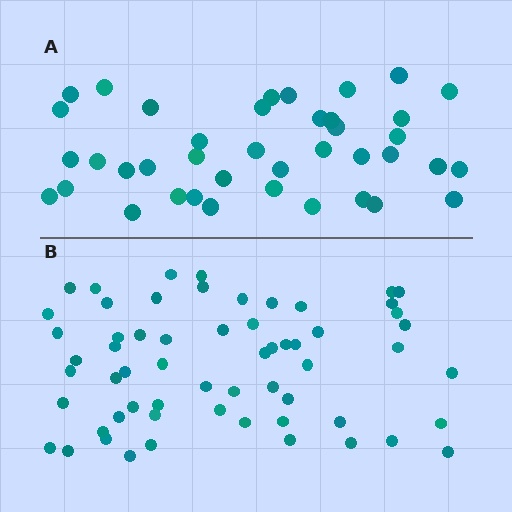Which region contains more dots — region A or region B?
Region B (the bottom region) has more dots.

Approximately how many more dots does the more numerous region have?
Region B has approximately 20 more dots than region A.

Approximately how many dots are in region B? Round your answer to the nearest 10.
About 60 dots.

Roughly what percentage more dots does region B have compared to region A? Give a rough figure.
About 50% more.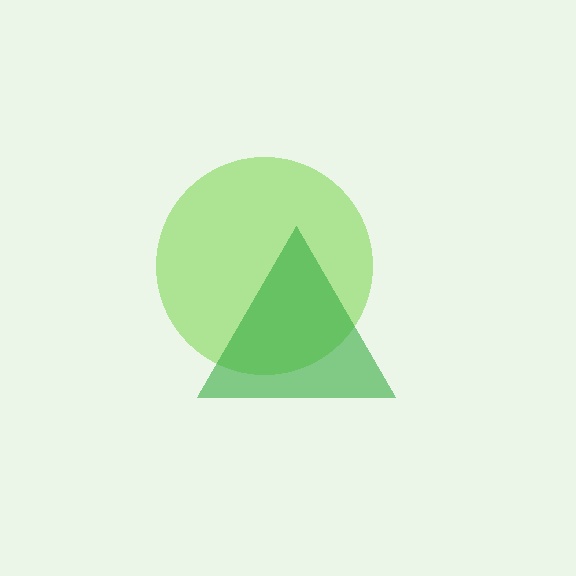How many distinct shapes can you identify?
There are 2 distinct shapes: a lime circle, a green triangle.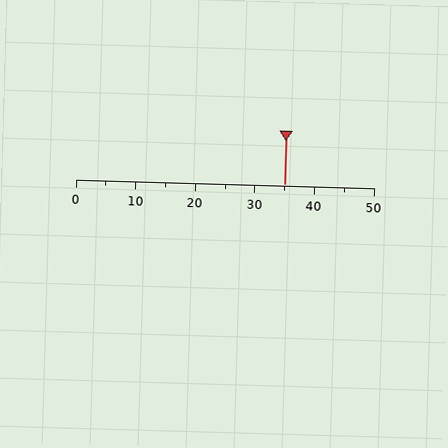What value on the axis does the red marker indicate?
The marker indicates approximately 35.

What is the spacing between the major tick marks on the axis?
The major ticks are spaced 10 apart.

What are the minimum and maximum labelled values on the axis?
The axis runs from 0 to 50.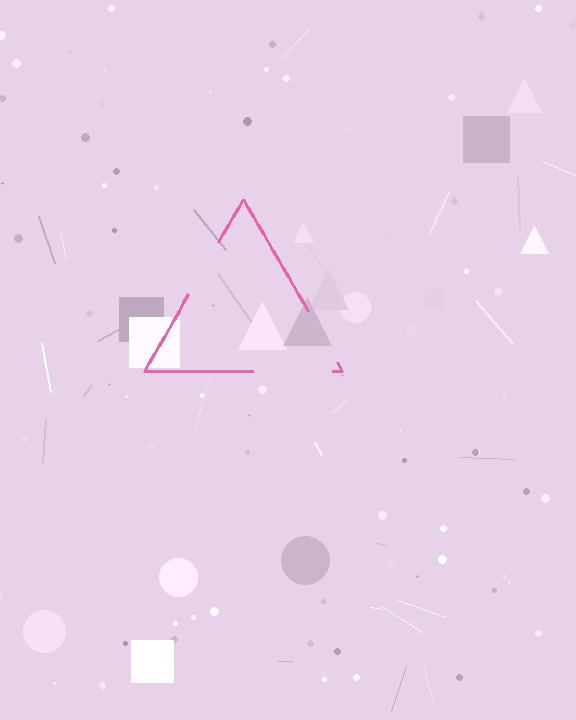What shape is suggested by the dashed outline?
The dashed outline suggests a triangle.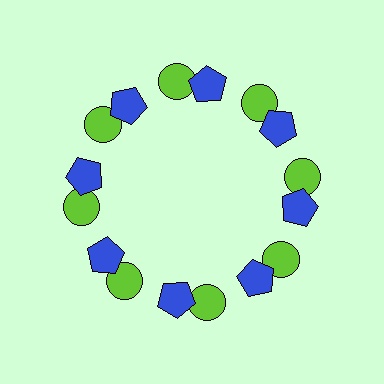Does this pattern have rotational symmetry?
Yes, this pattern has 8-fold rotational symmetry. It looks the same after rotating 45 degrees around the center.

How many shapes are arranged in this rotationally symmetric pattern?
There are 16 shapes, arranged in 8 groups of 2.